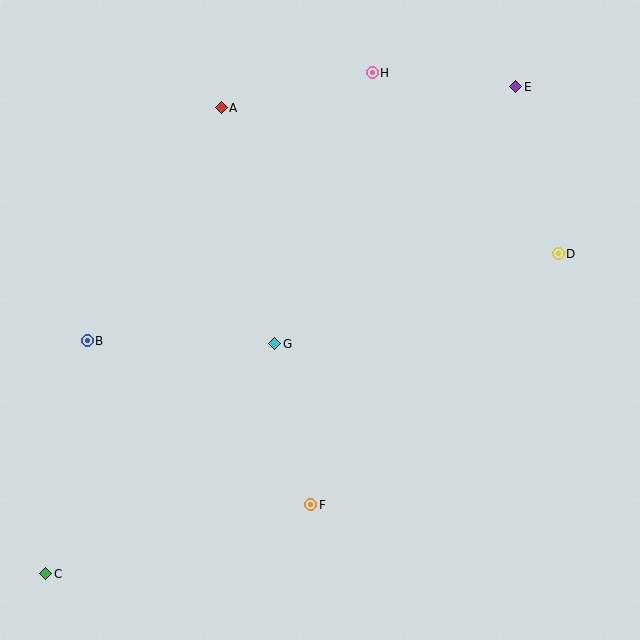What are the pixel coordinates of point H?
Point H is at (372, 73).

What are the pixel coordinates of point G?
Point G is at (275, 344).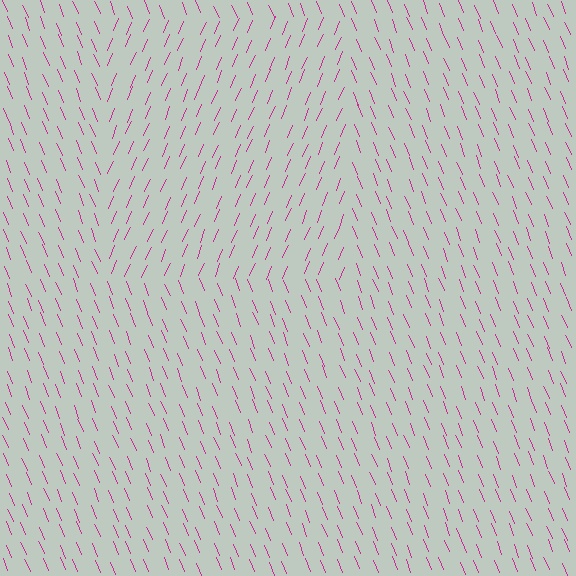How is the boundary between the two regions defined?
The boundary is defined purely by a change in line orientation (approximately 45 degrees difference). All lines are the same color and thickness.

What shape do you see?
I see a rectangle.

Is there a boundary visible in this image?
Yes, there is a texture boundary formed by a change in line orientation.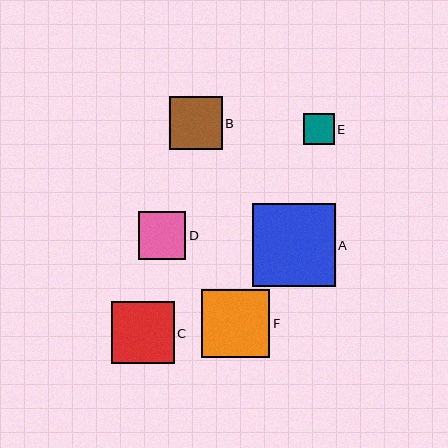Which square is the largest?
Square A is the largest with a size of approximately 83 pixels.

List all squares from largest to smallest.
From largest to smallest: A, F, C, B, D, E.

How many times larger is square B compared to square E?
Square B is approximately 1.7 times the size of square E.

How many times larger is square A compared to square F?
Square A is approximately 1.2 times the size of square F.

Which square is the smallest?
Square E is the smallest with a size of approximately 31 pixels.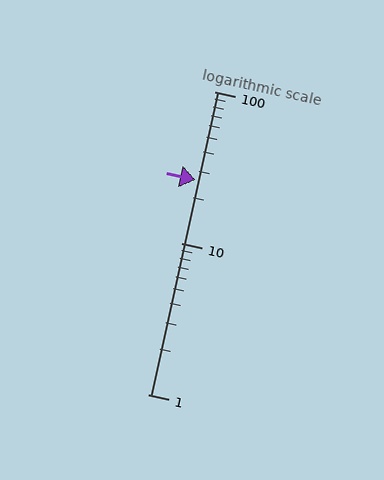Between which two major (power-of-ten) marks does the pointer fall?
The pointer is between 10 and 100.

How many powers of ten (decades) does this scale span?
The scale spans 2 decades, from 1 to 100.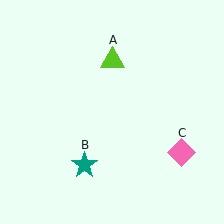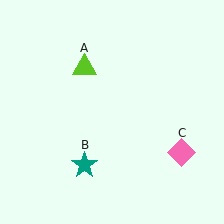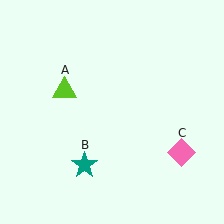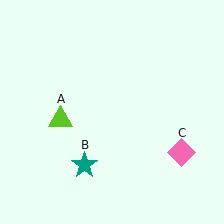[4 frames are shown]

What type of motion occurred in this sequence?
The lime triangle (object A) rotated counterclockwise around the center of the scene.